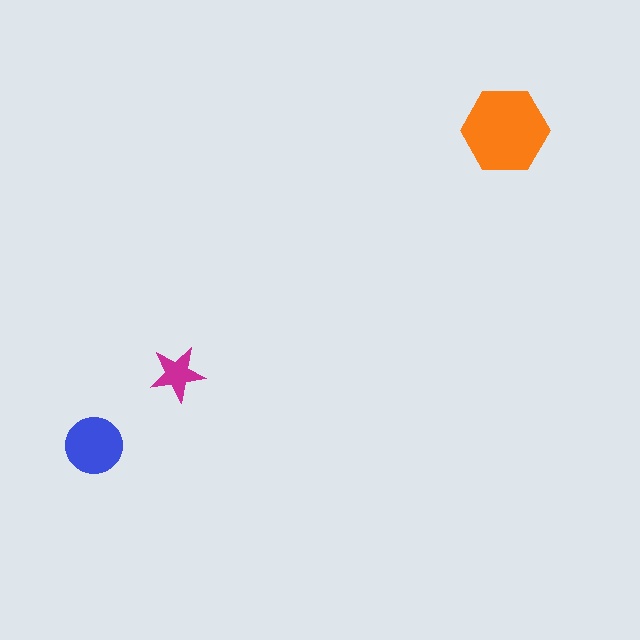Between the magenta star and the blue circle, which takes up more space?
The blue circle.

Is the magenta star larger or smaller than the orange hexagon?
Smaller.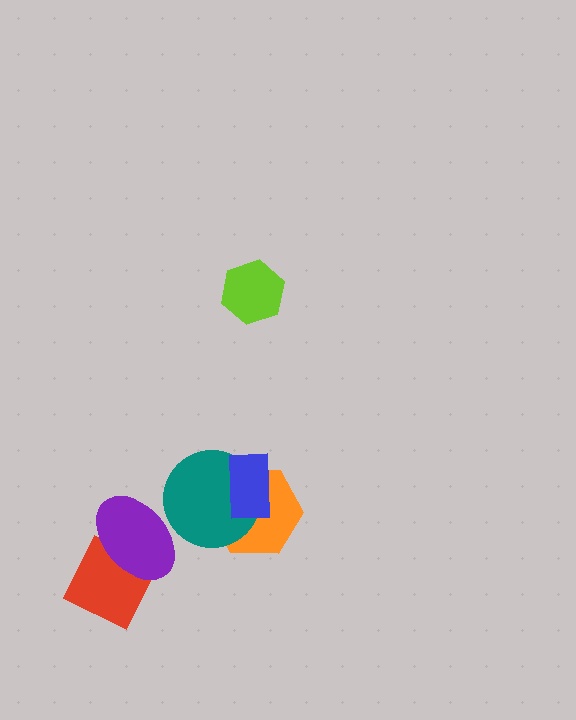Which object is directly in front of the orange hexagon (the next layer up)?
The teal circle is directly in front of the orange hexagon.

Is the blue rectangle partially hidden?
No, no other shape covers it.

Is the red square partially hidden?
Yes, it is partially covered by another shape.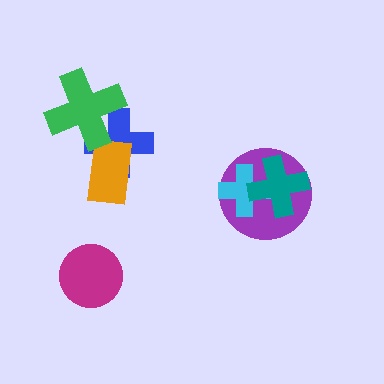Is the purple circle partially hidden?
Yes, it is partially covered by another shape.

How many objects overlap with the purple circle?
2 objects overlap with the purple circle.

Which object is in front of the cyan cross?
The teal cross is in front of the cyan cross.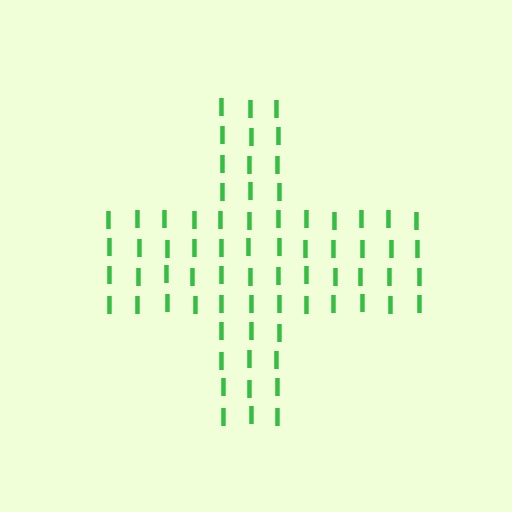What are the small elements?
The small elements are letter I's.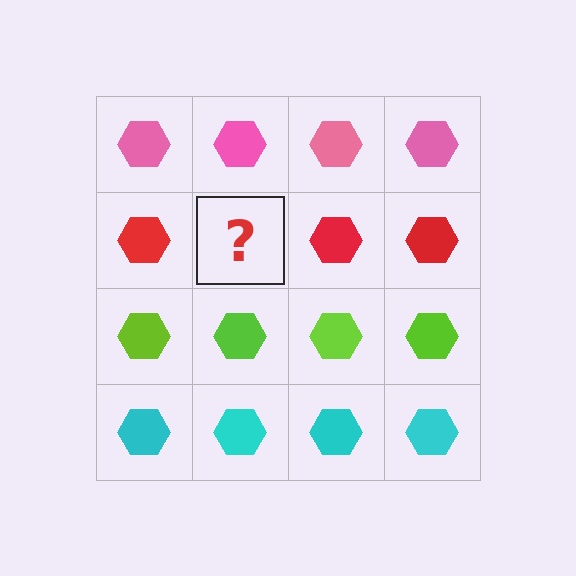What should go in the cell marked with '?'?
The missing cell should contain a red hexagon.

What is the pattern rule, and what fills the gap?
The rule is that each row has a consistent color. The gap should be filled with a red hexagon.